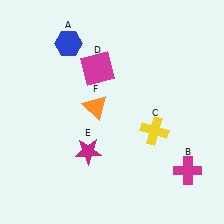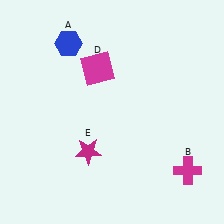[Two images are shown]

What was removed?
The yellow cross (C), the orange triangle (F) were removed in Image 2.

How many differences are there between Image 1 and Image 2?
There are 2 differences between the two images.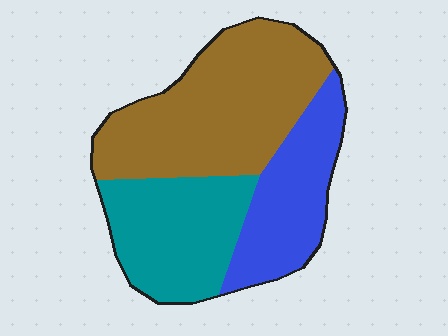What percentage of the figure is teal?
Teal covers around 30% of the figure.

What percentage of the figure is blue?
Blue takes up about one quarter (1/4) of the figure.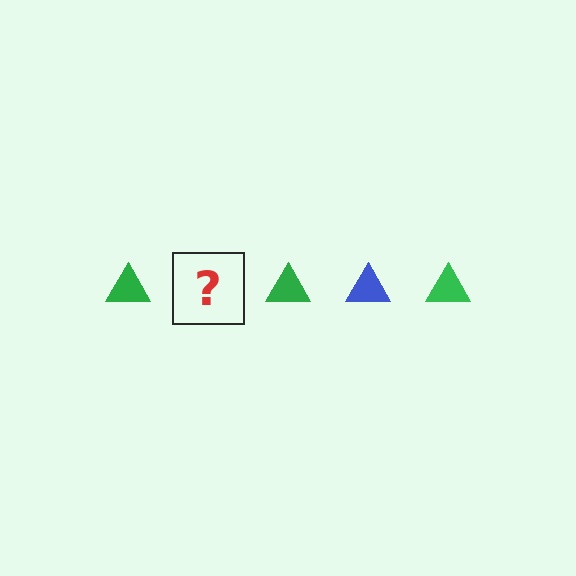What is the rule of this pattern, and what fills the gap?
The rule is that the pattern cycles through green, blue triangles. The gap should be filled with a blue triangle.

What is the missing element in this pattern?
The missing element is a blue triangle.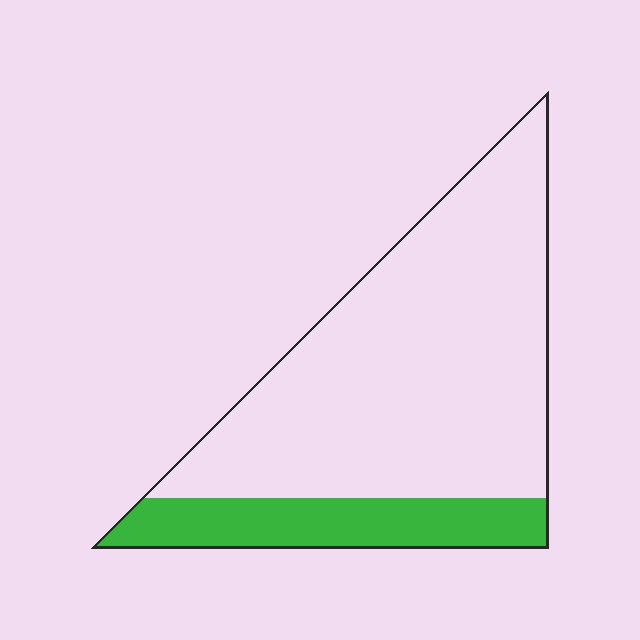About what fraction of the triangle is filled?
About one fifth (1/5).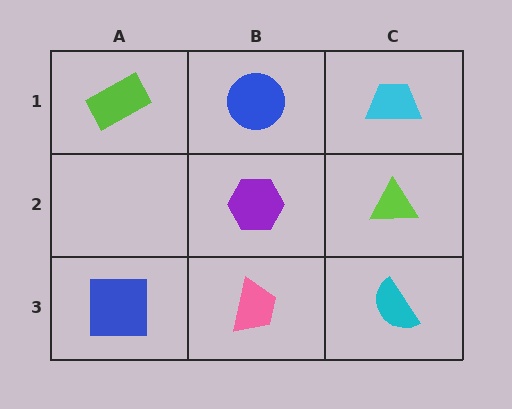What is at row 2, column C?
A lime triangle.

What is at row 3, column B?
A pink trapezoid.